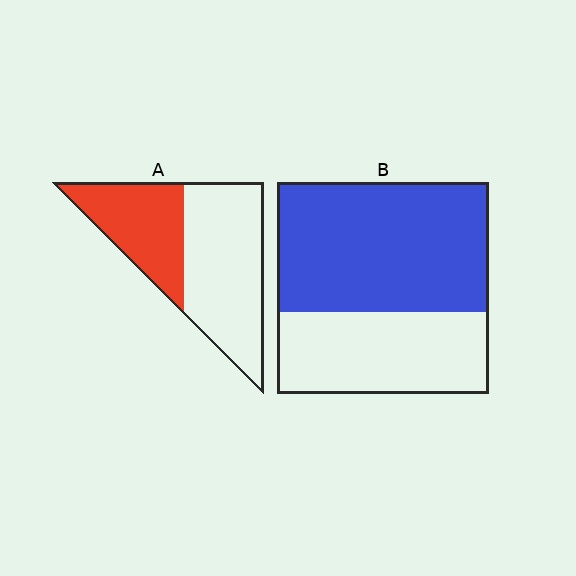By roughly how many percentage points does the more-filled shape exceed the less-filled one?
By roughly 20 percentage points (B over A).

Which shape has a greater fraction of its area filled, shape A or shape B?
Shape B.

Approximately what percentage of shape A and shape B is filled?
A is approximately 40% and B is approximately 60%.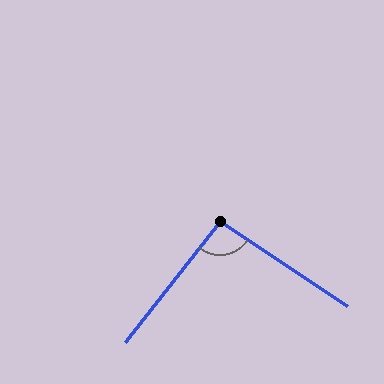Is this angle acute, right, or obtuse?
It is approximately a right angle.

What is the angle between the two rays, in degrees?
Approximately 94 degrees.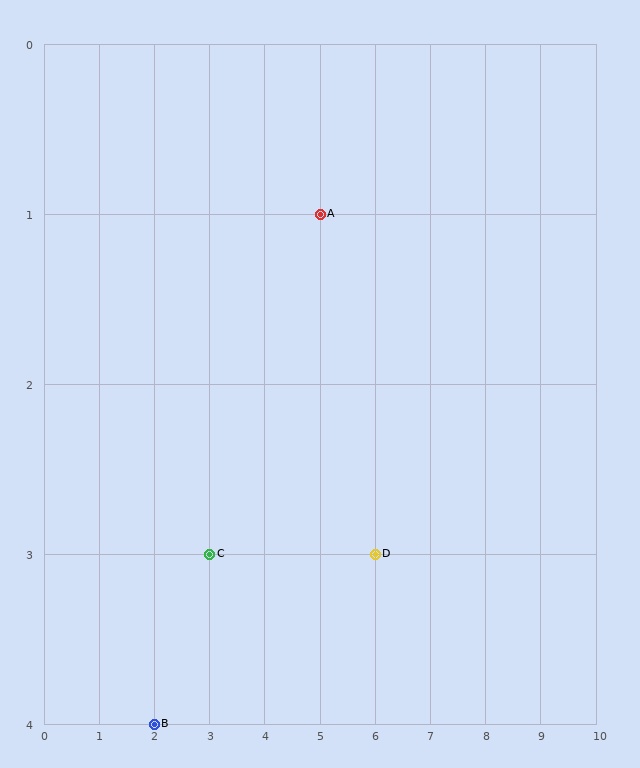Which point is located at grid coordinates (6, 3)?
Point D is at (6, 3).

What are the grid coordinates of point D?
Point D is at grid coordinates (6, 3).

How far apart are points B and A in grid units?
Points B and A are 3 columns and 3 rows apart (about 4.2 grid units diagonally).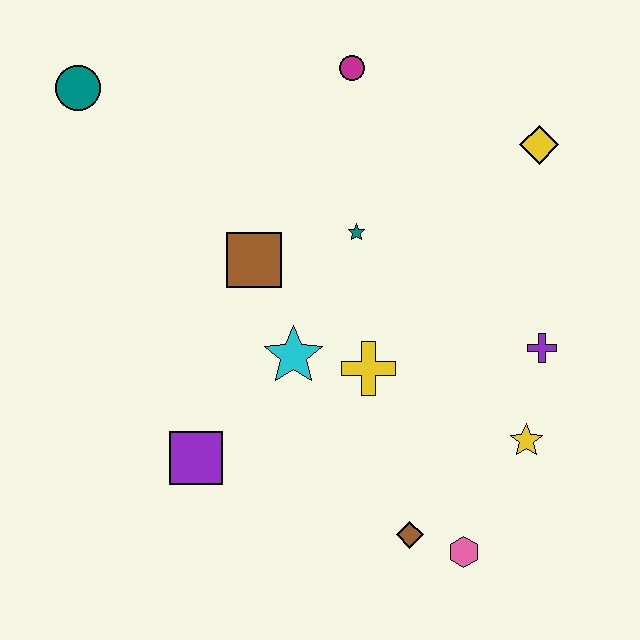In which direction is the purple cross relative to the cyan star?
The purple cross is to the right of the cyan star.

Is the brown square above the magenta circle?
No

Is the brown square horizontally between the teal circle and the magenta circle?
Yes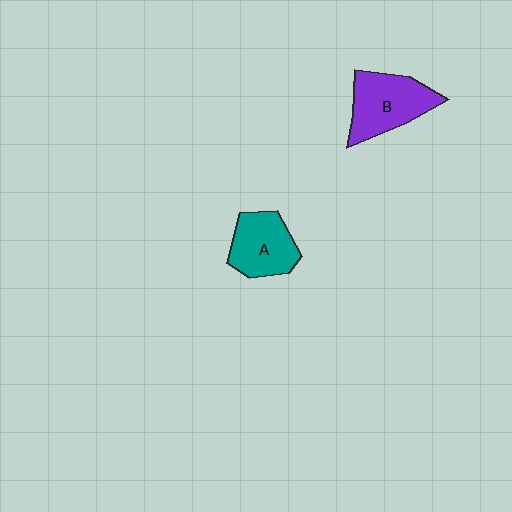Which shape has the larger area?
Shape B (purple).